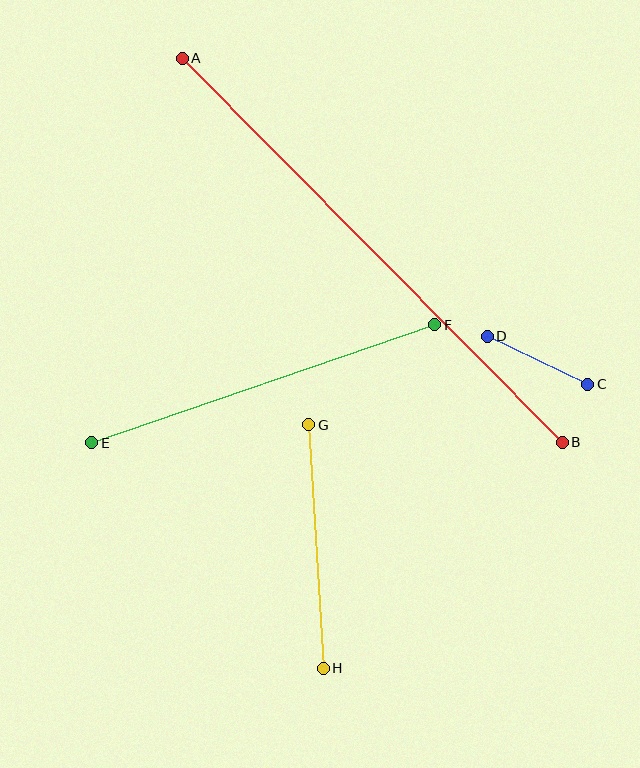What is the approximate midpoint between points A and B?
The midpoint is at approximately (372, 250) pixels.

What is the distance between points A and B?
The distance is approximately 540 pixels.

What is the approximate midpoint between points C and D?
The midpoint is at approximately (537, 360) pixels.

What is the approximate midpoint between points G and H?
The midpoint is at approximately (316, 547) pixels.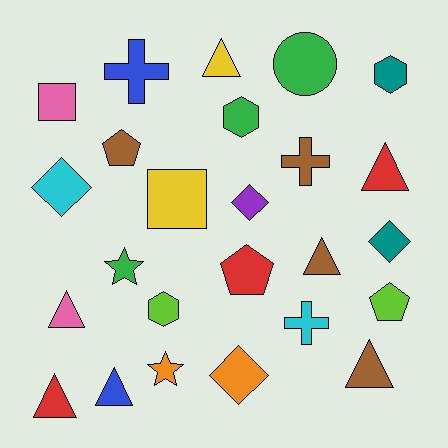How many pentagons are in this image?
There are 3 pentagons.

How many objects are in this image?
There are 25 objects.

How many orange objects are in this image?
There are 2 orange objects.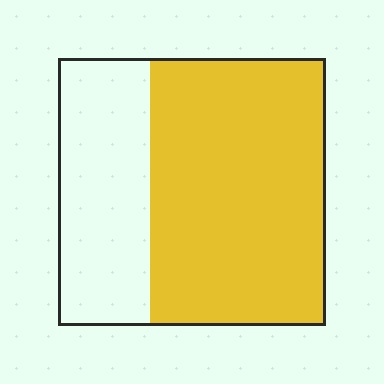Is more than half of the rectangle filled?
Yes.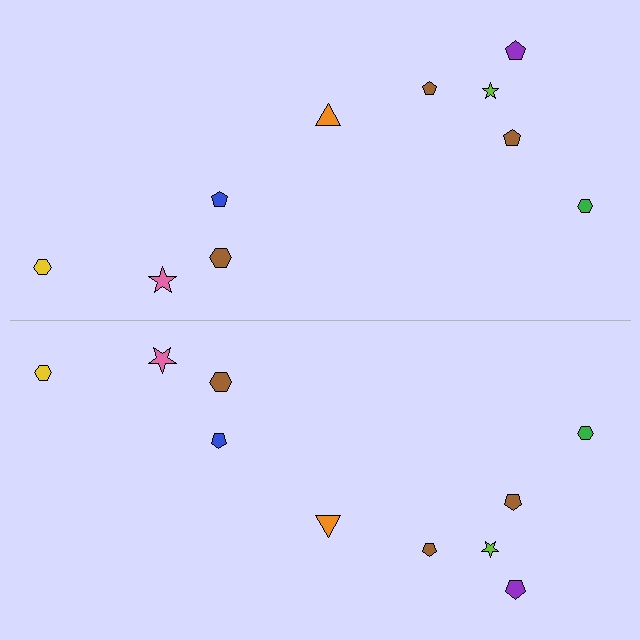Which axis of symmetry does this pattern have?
The pattern has a horizontal axis of symmetry running through the center of the image.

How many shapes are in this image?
There are 20 shapes in this image.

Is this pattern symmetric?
Yes, this pattern has bilateral (reflection) symmetry.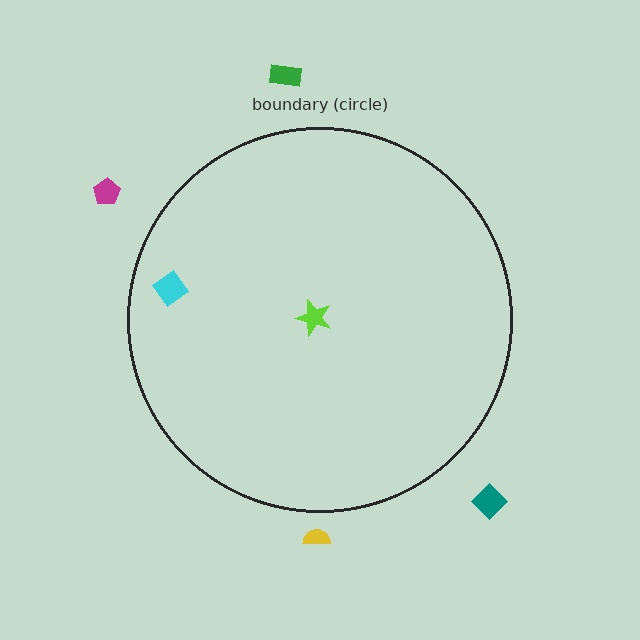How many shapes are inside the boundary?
2 inside, 4 outside.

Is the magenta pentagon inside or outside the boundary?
Outside.